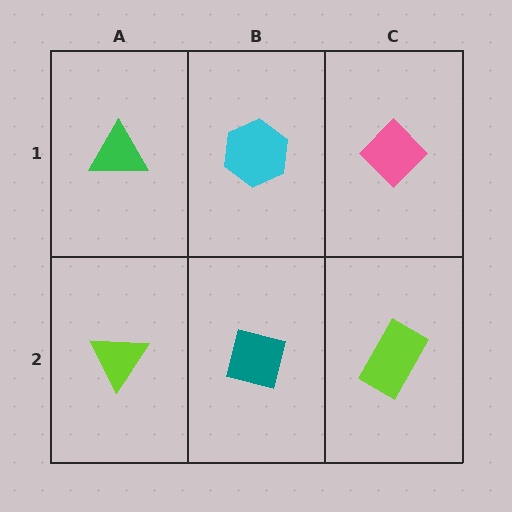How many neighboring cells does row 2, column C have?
2.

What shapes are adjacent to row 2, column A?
A green triangle (row 1, column A), a teal square (row 2, column B).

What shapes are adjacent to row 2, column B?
A cyan hexagon (row 1, column B), a lime triangle (row 2, column A), a lime rectangle (row 2, column C).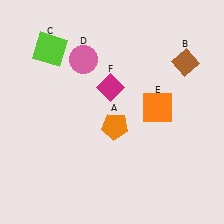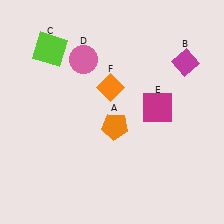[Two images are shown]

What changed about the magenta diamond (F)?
In Image 1, F is magenta. In Image 2, it changed to orange.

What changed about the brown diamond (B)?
In Image 1, B is brown. In Image 2, it changed to magenta.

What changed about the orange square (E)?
In Image 1, E is orange. In Image 2, it changed to magenta.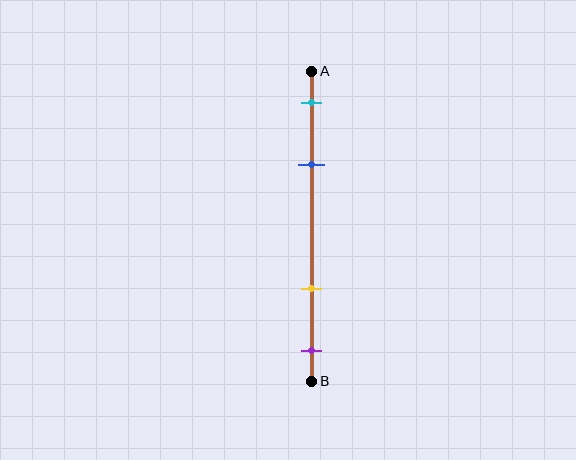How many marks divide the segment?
There are 4 marks dividing the segment.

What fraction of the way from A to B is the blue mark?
The blue mark is approximately 30% (0.3) of the way from A to B.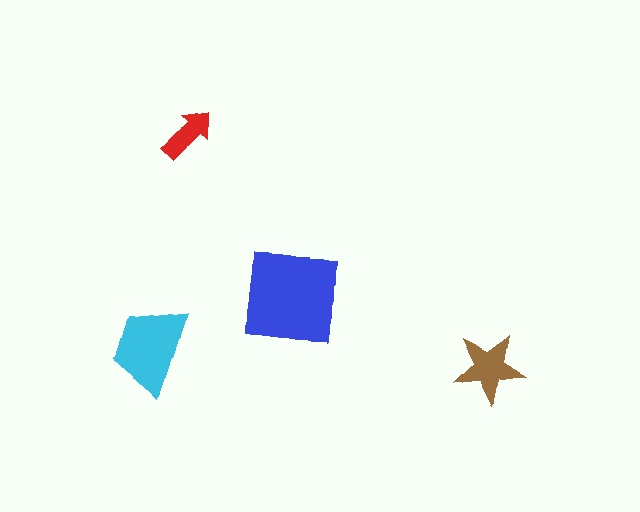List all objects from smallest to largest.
The red arrow, the brown star, the cyan trapezoid, the blue square.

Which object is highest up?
The red arrow is topmost.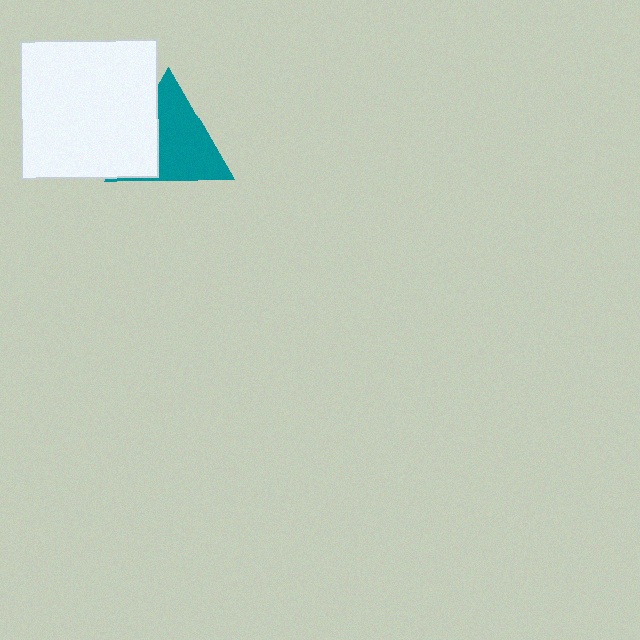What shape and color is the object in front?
The object in front is a white square.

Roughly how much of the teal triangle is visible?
Most of it is visible (roughly 67%).